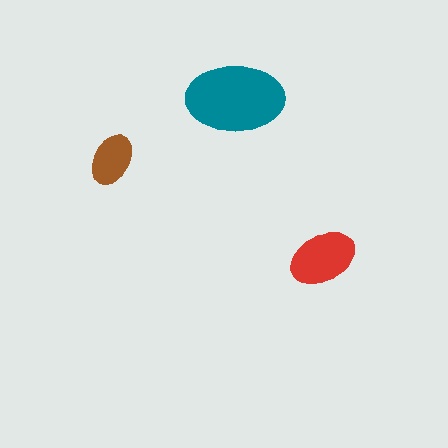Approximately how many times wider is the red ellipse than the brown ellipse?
About 1.5 times wider.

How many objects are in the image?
There are 3 objects in the image.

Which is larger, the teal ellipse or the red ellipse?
The teal one.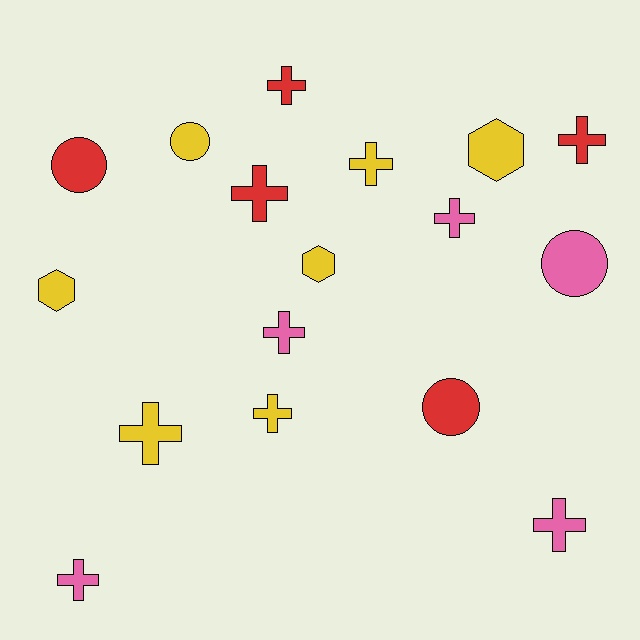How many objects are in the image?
There are 17 objects.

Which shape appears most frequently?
Cross, with 10 objects.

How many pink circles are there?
There is 1 pink circle.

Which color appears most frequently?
Yellow, with 7 objects.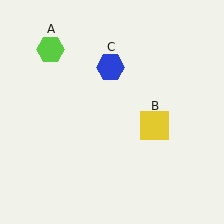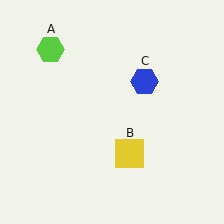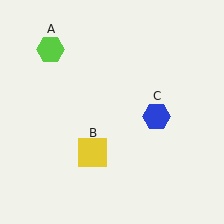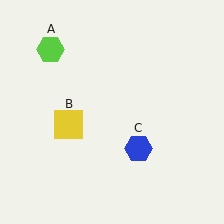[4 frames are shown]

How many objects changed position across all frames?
2 objects changed position: yellow square (object B), blue hexagon (object C).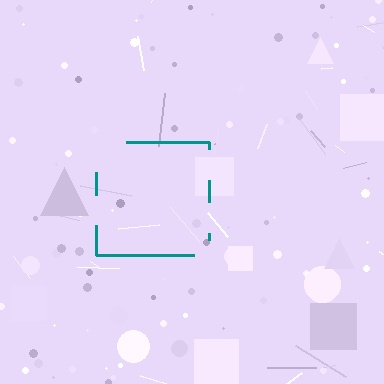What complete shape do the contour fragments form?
The contour fragments form a square.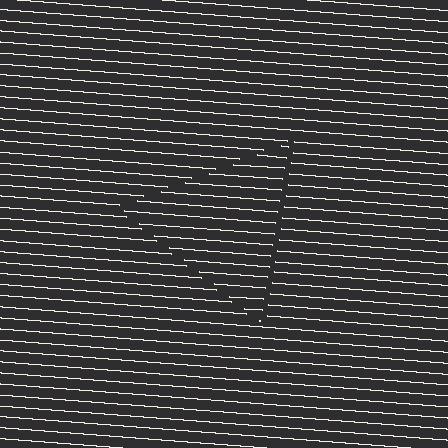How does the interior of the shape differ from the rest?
The interior of the shape contains the same grating, shifted by half a period — the contour is defined by the phase discontinuity where line-ends from the inner and outer gratings abut.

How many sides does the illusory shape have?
3 sides — the line-ends trace a triangle.